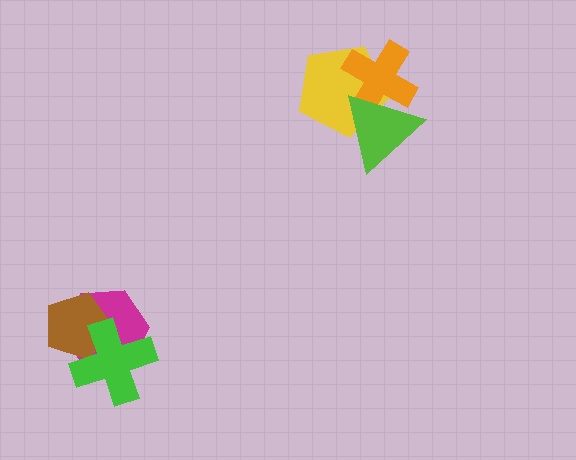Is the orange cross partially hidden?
Yes, it is partially covered by another shape.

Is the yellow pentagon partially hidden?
Yes, it is partially covered by another shape.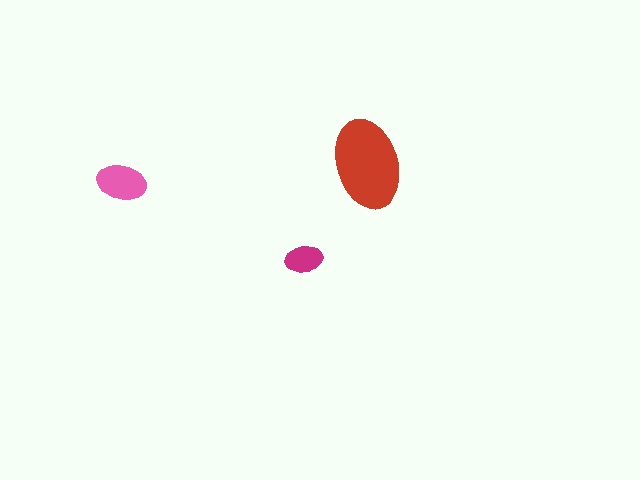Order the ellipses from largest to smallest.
the red one, the pink one, the magenta one.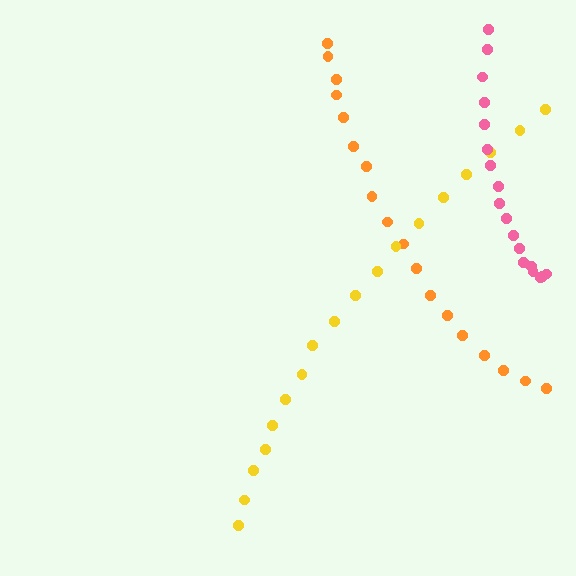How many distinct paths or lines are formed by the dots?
There are 3 distinct paths.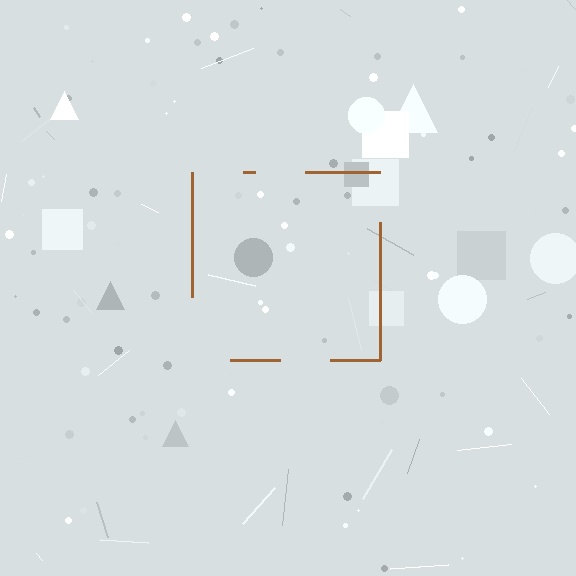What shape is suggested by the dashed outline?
The dashed outline suggests a square.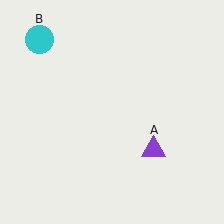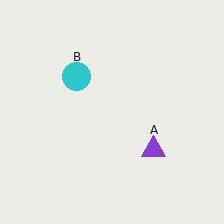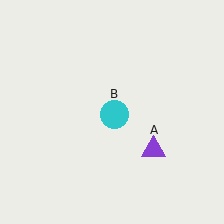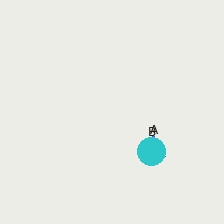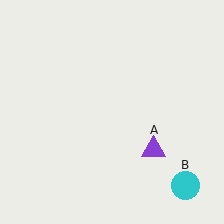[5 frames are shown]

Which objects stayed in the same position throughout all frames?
Purple triangle (object A) remained stationary.